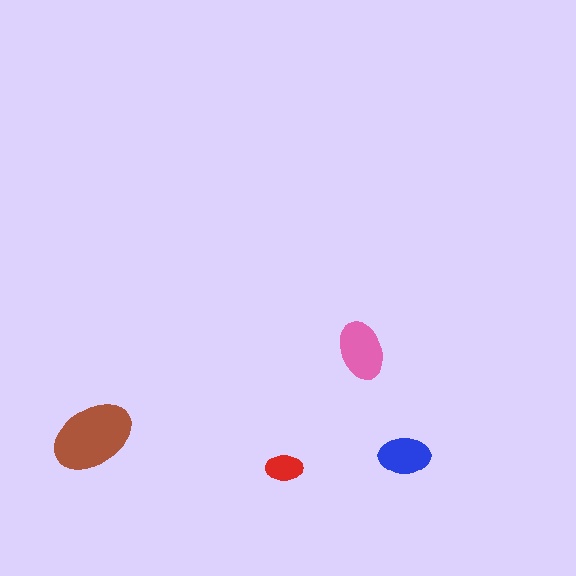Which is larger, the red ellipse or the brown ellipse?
The brown one.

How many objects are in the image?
There are 4 objects in the image.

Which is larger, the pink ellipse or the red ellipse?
The pink one.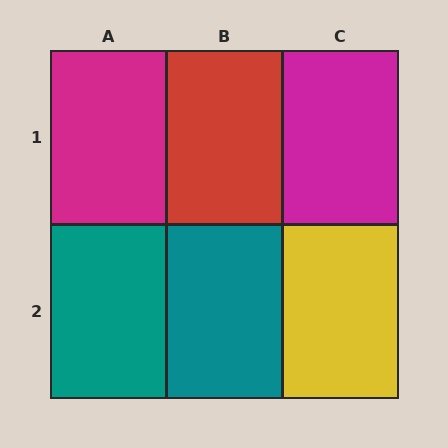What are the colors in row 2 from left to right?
Teal, teal, yellow.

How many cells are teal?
2 cells are teal.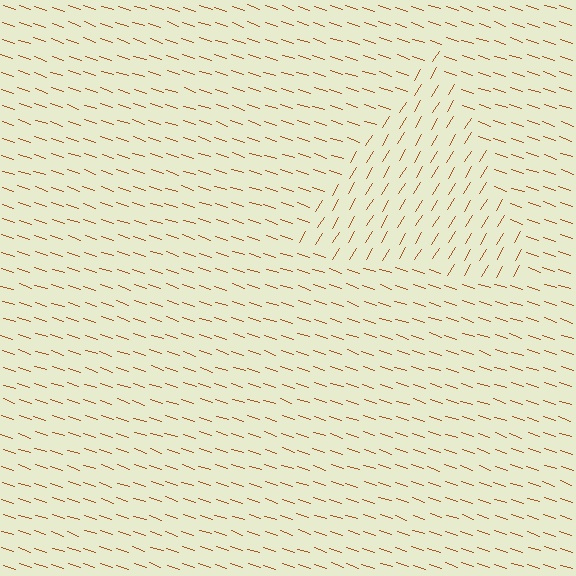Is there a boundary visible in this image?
Yes, there is a texture boundary formed by a change in line orientation.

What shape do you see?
I see a triangle.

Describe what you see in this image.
The image is filled with small brown line segments. A triangle region in the image has lines oriented differently from the surrounding lines, creating a visible texture boundary.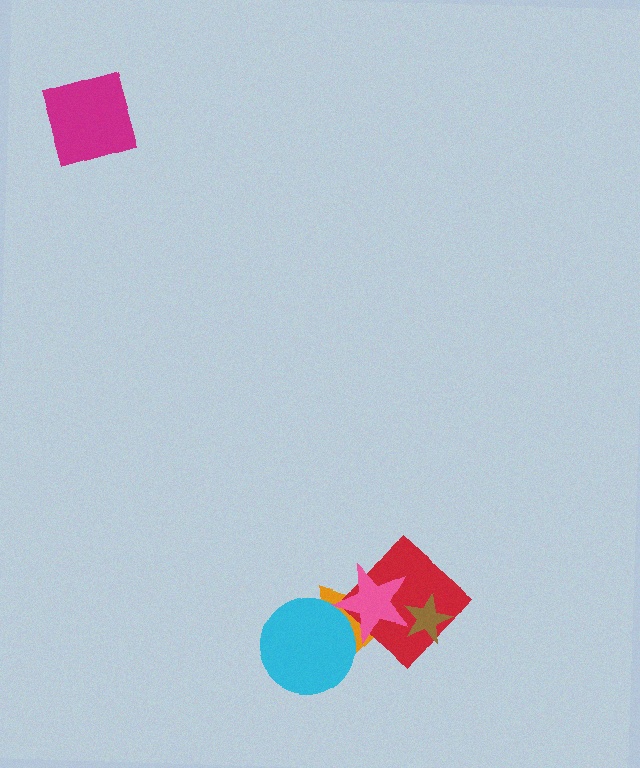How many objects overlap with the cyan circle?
2 objects overlap with the cyan circle.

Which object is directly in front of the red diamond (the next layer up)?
The brown star is directly in front of the red diamond.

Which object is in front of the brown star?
The pink star is in front of the brown star.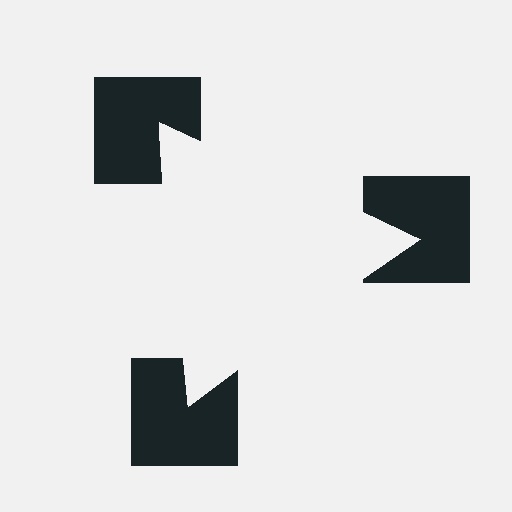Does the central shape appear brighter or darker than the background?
It typically appears slightly brighter than the background, even though no actual brightness change is drawn.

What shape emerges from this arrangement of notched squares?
An illusory triangle — its edges are inferred from the aligned wedge cuts in the notched squares, not physically drawn.